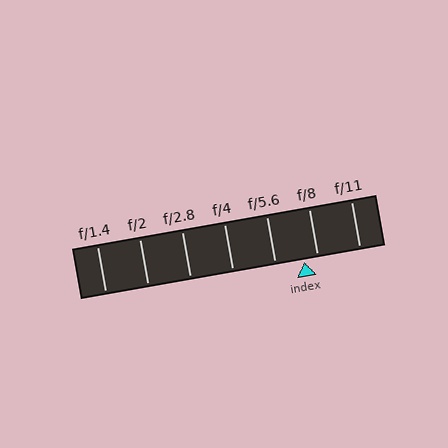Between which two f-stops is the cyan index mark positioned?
The index mark is between f/5.6 and f/8.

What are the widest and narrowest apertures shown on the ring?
The widest aperture shown is f/1.4 and the narrowest is f/11.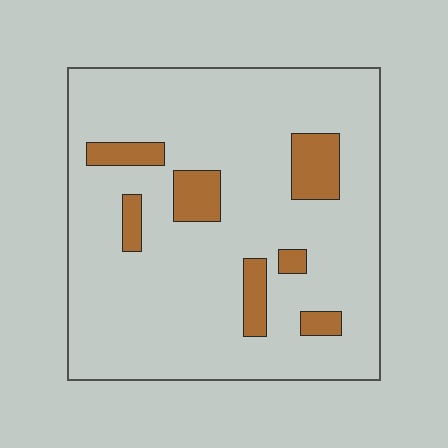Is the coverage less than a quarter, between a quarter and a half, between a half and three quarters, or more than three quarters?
Less than a quarter.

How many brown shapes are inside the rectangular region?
7.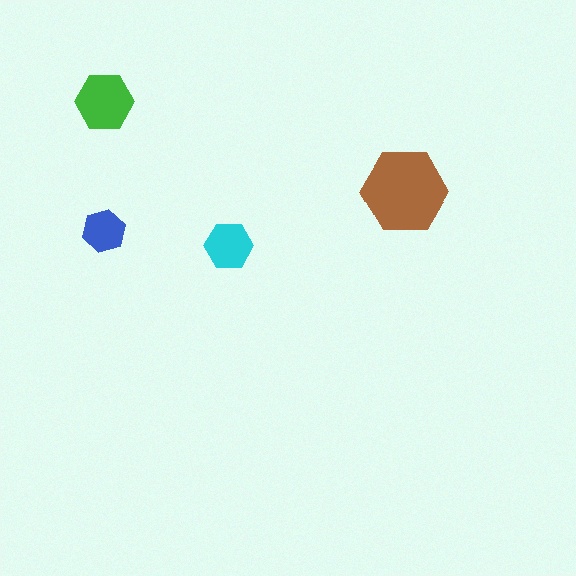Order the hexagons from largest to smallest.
the brown one, the green one, the cyan one, the blue one.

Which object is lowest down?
The cyan hexagon is bottommost.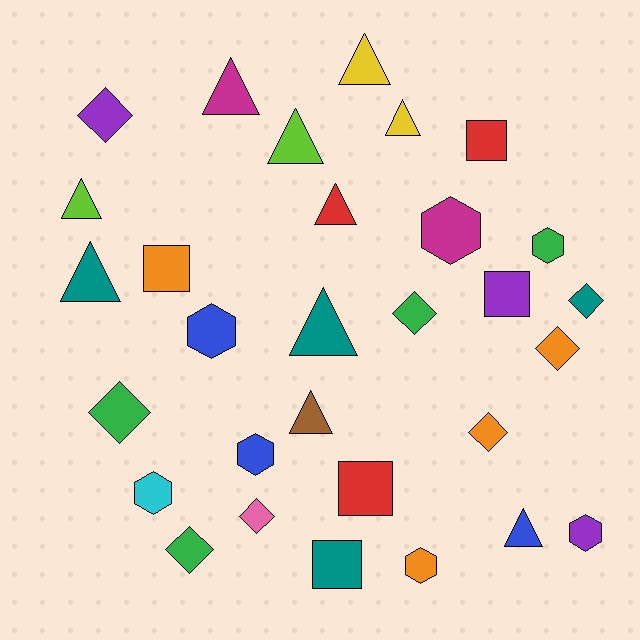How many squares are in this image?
There are 5 squares.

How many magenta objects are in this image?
There are 2 magenta objects.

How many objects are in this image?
There are 30 objects.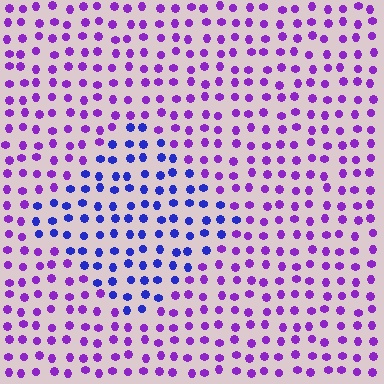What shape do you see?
I see a diamond.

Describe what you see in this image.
The image is filled with small purple elements in a uniform arrangement. A diamond-shaped region is visible where the elements are tinted to a slightly different hue, forming a subtle color boundary.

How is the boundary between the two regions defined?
The boundary is defined purely by a slight shift in hue (about 42 degrees). Spacing, size, and orientation are identical on both sides.